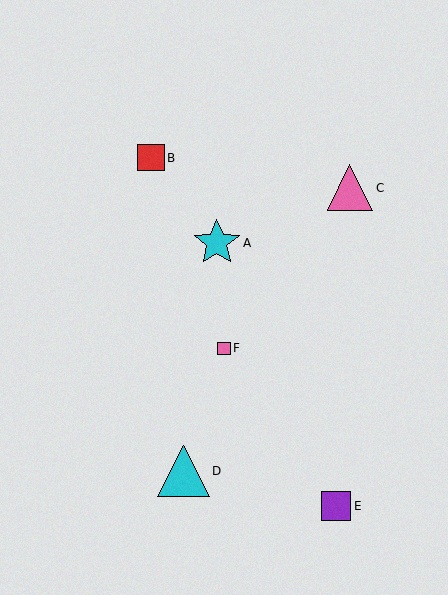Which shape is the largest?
The cyan triangle (labeled D) is the largest.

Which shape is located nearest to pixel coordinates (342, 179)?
The pink triangle (labeled C) at (350, 188) is nearest to that location.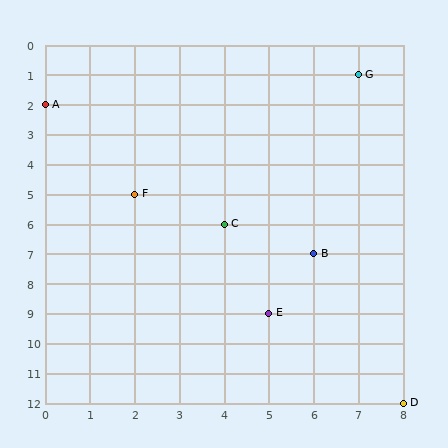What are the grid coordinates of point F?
Point F is at grid coordinates (2, 5).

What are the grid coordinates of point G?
Point G is at grid coordinates (7, 1).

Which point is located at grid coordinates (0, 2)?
Point A is at (0, 2).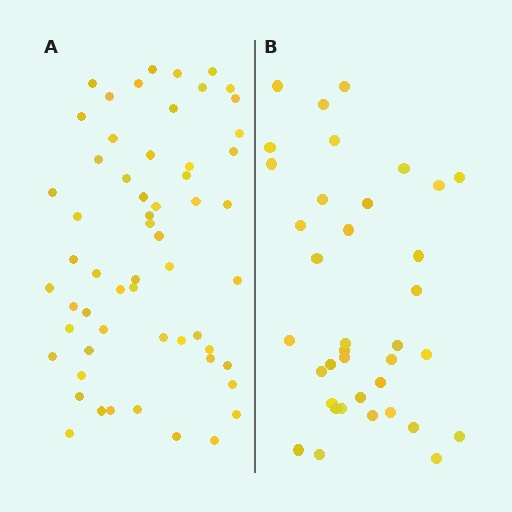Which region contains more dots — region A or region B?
Region A (the left region) has more dots.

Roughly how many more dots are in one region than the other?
Region A has approximately 20 more dots than region B.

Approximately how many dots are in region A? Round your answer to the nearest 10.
About 60 dots. (The exact count is 58, which rounds to 60.)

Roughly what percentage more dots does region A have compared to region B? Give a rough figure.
About 55% more.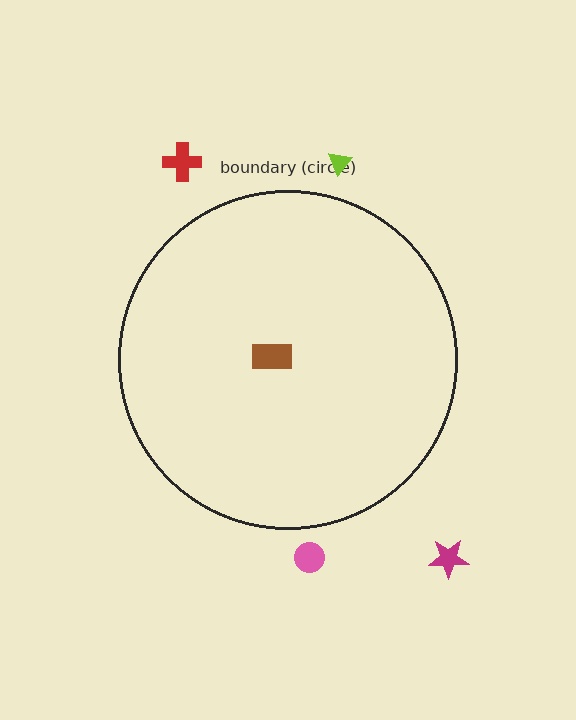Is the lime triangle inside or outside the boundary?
Outside.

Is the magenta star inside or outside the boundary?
Outside.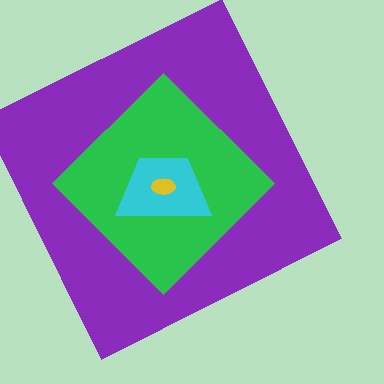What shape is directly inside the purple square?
The green diamond.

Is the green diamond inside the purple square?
Yes.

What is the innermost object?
The yellow ellipse.